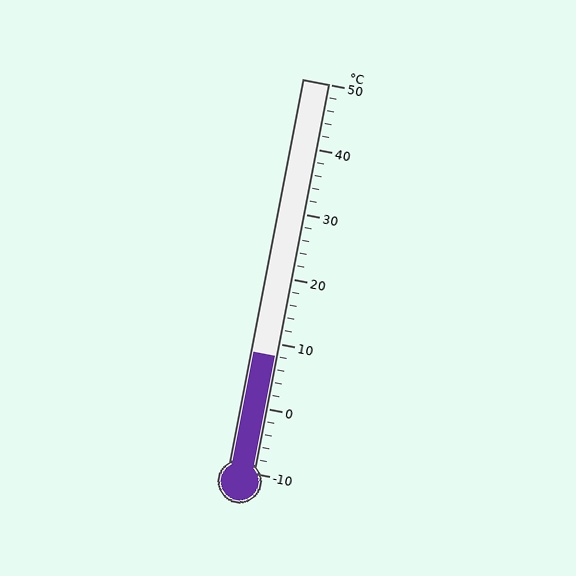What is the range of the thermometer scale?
The thermometer scale ranges from -10°C to 50°C.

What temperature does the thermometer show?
The thermometer shows approximately 8°C.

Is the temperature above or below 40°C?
The temperature is below 40°C.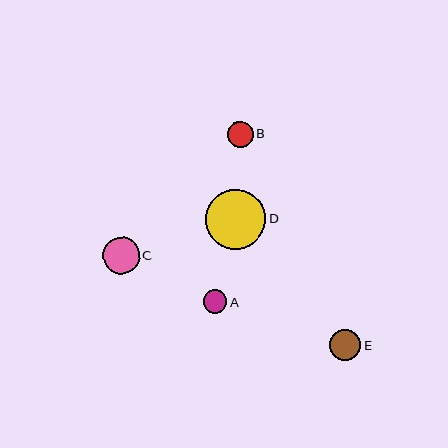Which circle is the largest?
Circle D is the largest with a size of approximately 60 pixels.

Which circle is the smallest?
Circle A is the smallest with a size of approximately 24 pixels.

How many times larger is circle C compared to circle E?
Circle C is approximately 1.2 times the size of circle E.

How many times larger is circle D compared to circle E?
Circle D is approximately 2.0 times the size of circle E.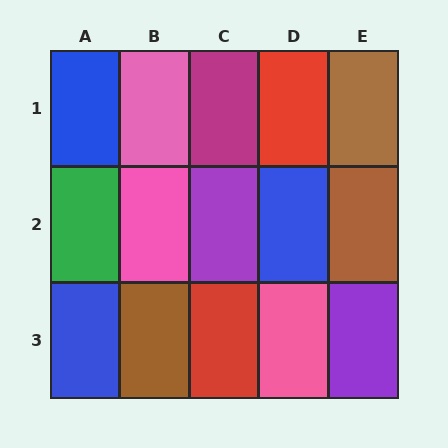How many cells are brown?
3 cells are brown.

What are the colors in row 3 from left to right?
Blue, brown, red, pink, purple.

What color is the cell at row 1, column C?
Magenta.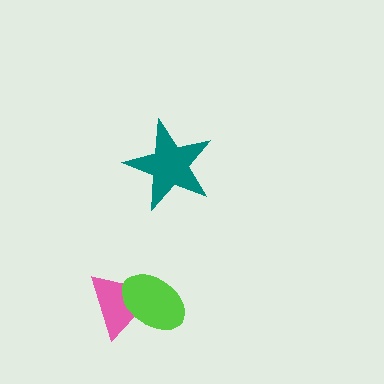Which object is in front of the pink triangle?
The lime ellipse is in front of the pink triangle.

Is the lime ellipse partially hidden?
No, no other shape covers it.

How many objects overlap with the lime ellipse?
1 object overlaps with the lime ellipse.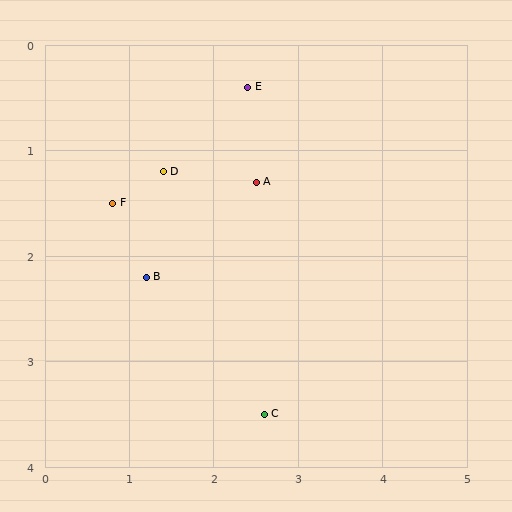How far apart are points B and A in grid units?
Points B and A are about 1.6 grid units apart.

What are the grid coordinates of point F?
Point F is at approximately (0.8, 1.5).